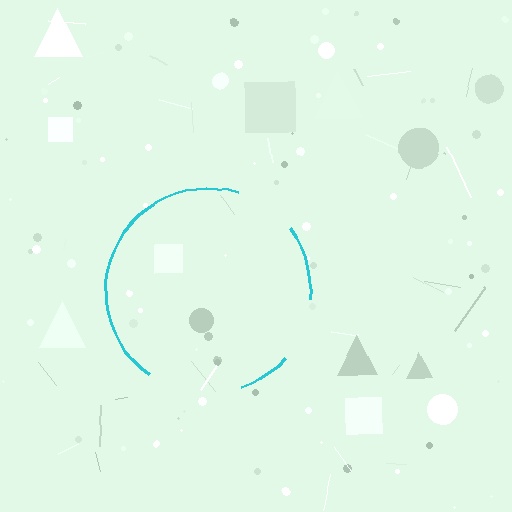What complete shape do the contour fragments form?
The contour fragments form a circle.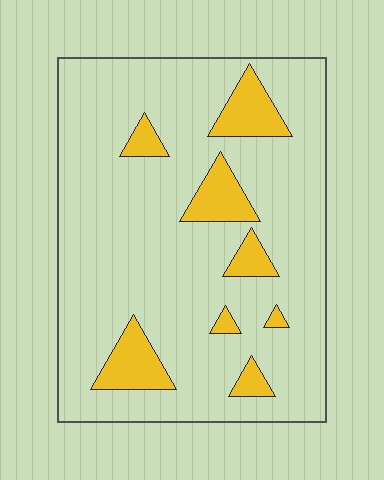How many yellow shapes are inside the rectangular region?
8.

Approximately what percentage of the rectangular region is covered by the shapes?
Approximately 15%.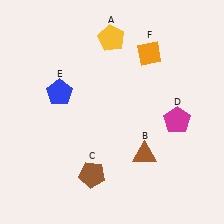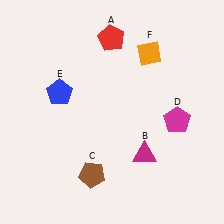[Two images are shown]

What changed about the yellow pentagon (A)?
In Image 1, A is yellow. In Image 2, it changed to red.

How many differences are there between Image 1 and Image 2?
There are 2 differences between the two images.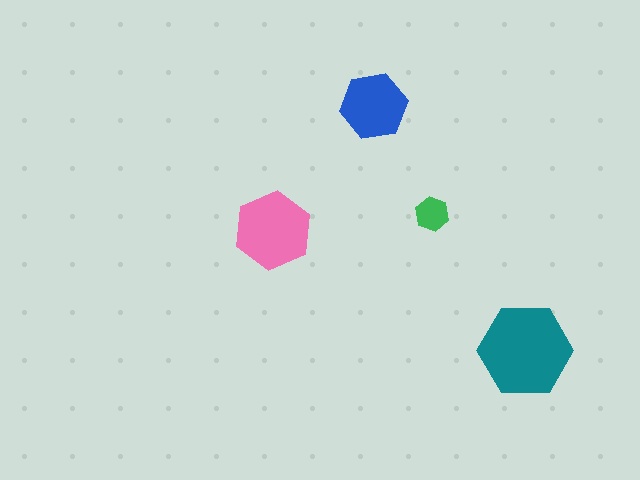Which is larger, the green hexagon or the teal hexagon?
The teal one.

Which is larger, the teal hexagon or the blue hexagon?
The teal one.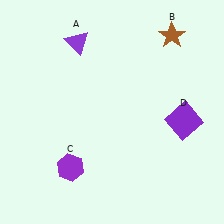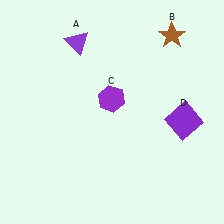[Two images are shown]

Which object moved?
The purple hexagon (C) moved up.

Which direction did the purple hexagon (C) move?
The purple hexagon (C) moved up.